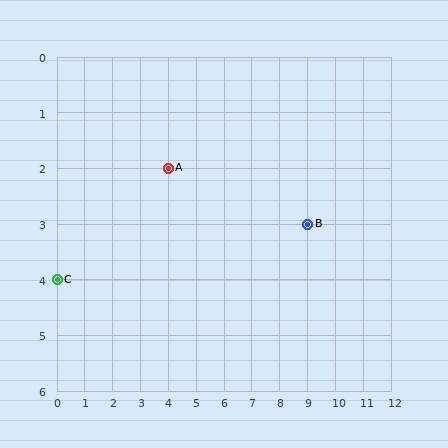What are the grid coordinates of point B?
Point B is at grid coordinates (9, 3).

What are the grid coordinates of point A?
Point A is at grid coordinates (4, 2).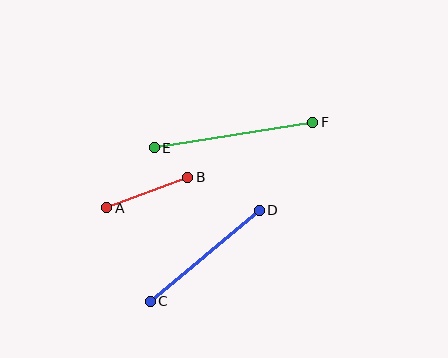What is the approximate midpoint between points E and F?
The midpoint is at approximately (234, 135) pixels.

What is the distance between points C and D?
The distance is approximately 142 pixels.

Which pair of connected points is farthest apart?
Points E and F are farthest apart.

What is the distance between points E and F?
The distance is approximately 160 pixels.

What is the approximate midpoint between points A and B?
The midpoint is at approximately (147, 193) pixels.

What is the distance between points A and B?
The distance is approximately 87 pixels.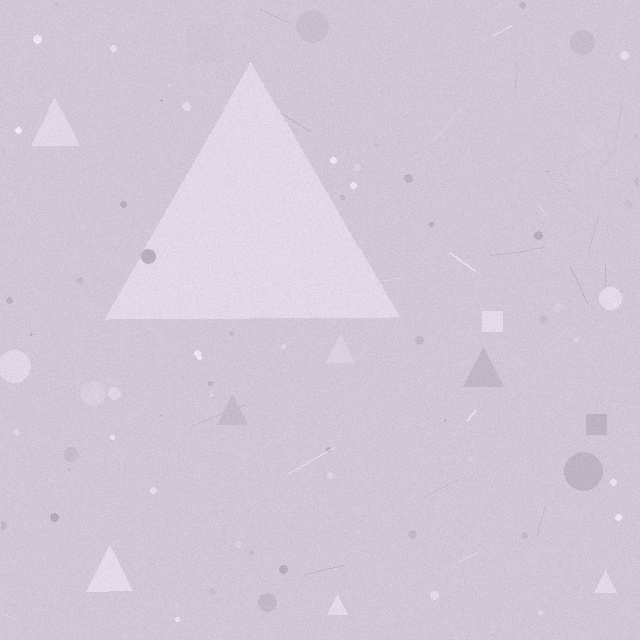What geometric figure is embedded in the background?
A triangle is embedded in the background.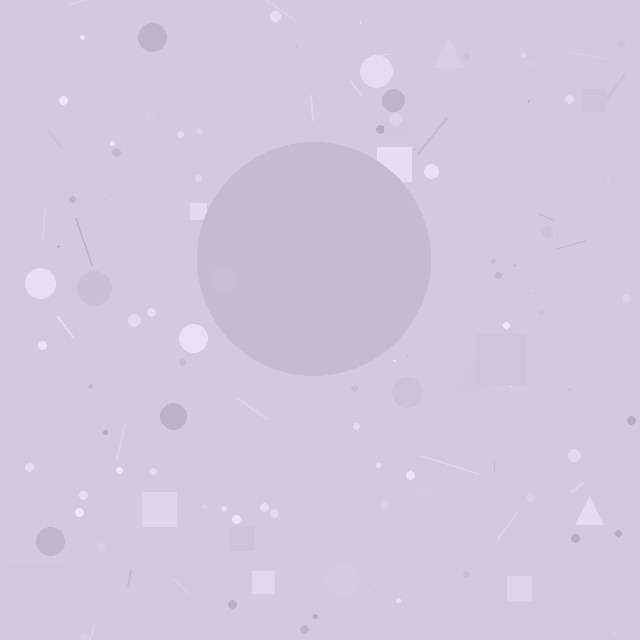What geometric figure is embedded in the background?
A circle is embedded in the background.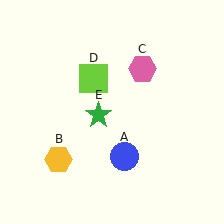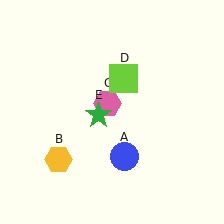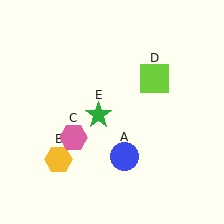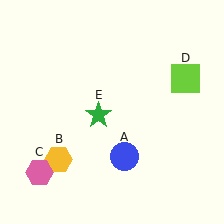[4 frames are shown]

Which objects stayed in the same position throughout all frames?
Blue circle (object A) and yellow hexagon (object B) and green star (object E) remained stationary.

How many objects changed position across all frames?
2 objects changed position: pink hexagon (object C), lime square (object D).